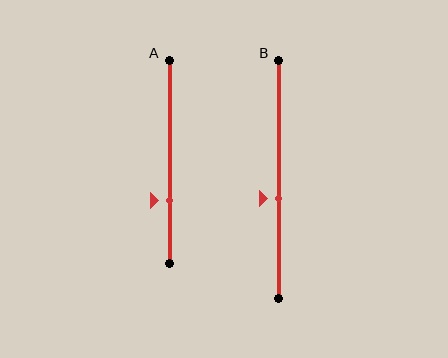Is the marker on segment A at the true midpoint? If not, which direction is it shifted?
No, the marker on segment A is shifted downward by about 19% of the segment length.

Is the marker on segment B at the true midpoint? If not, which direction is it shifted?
No, the marker on segment B is shifted downward by about 8% of the segment length.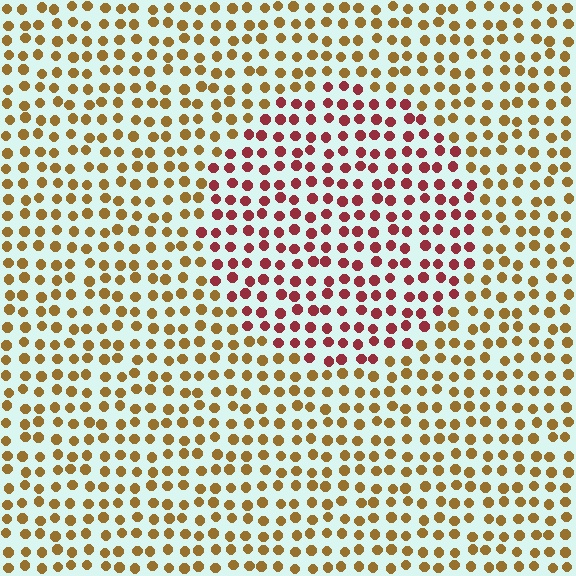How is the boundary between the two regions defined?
The boundary is defined purely by a slight shift in hue (about 48 degrees). Spacing, size, and orientation are identical on both sides.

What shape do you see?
I see a circle.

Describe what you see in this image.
The image is filled with small brown elements in a uniform arrangement. A circle-shaped region is visible where the elements are tinted to a slightly different hue, forming a subtle color boundary.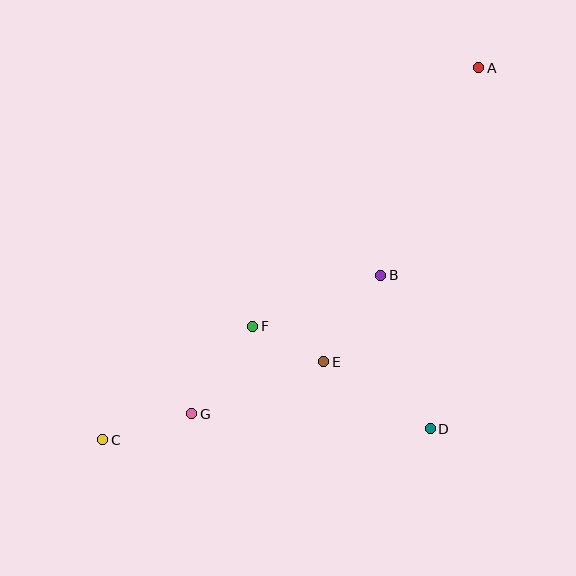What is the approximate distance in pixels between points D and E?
The distance between D and E is approximately 126 pixels.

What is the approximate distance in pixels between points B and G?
The distance between B and G is approximately 235 pixels.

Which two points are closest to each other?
Points E and F are closest to each other.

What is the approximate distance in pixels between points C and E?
The distance between C and E is approximately 235 pixels.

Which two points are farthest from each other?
Points A and C are farthest from each other.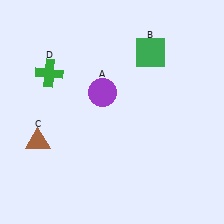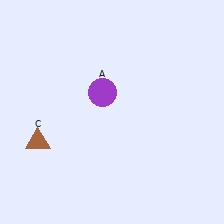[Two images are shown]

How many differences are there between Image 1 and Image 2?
There are 2 differences between the two images.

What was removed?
The green square (B), the green cross (D) were removed in Image 2.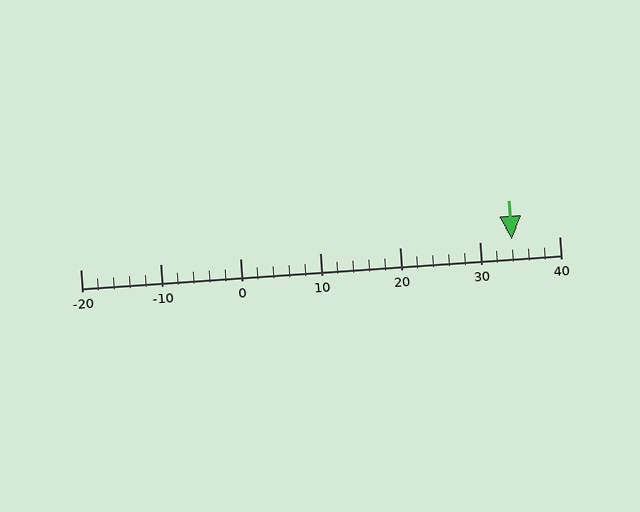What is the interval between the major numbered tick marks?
The major tick marks are spaced 10 units apart.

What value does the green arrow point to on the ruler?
The green arrow points to approximately 34.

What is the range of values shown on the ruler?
The ruler shows values from -20 to 40.